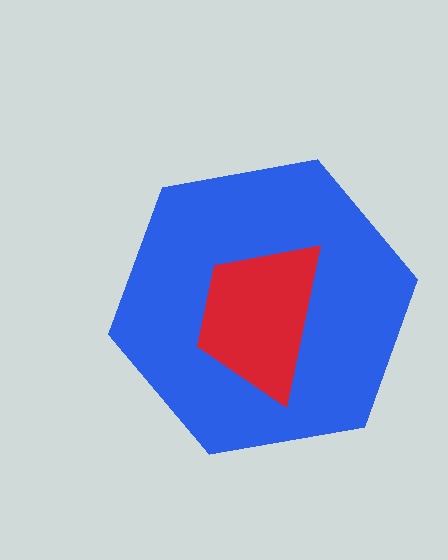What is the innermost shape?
The red trapezoid.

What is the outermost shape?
The blue hexagon.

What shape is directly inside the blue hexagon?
The red trapezoid.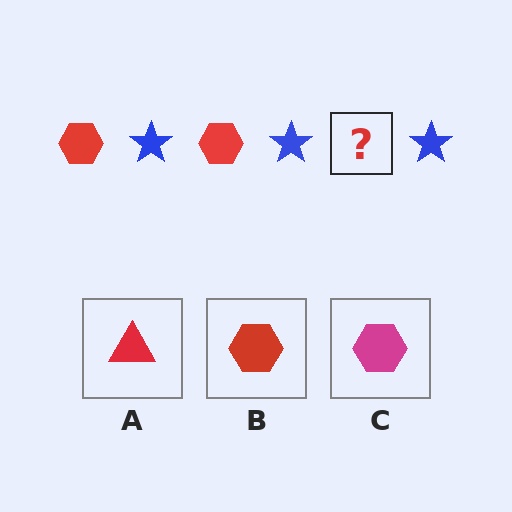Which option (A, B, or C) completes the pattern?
B.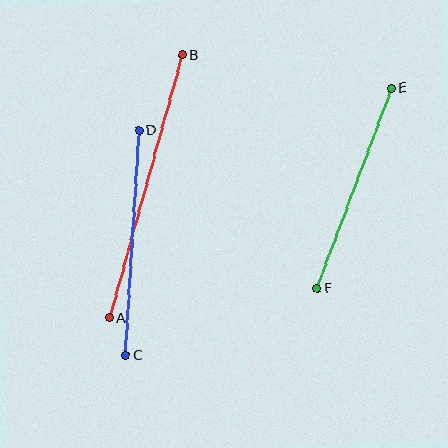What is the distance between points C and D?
The distance is approximately 226 pixels.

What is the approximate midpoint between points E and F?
The midpoint is at approximately (354, 188) pixels.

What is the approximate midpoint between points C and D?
The midpoint is at approximately (132, 243) pixels.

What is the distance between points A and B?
The distance is approximately 273 pixels.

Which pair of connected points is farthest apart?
Points A and B are farthest apart.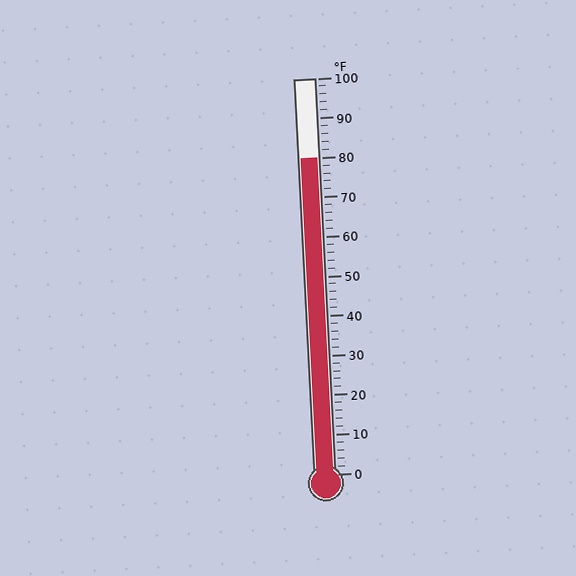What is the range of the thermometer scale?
The thermometer scale ranges from 0°F to 100°F.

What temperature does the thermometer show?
The thermometer shows approximately 80°F.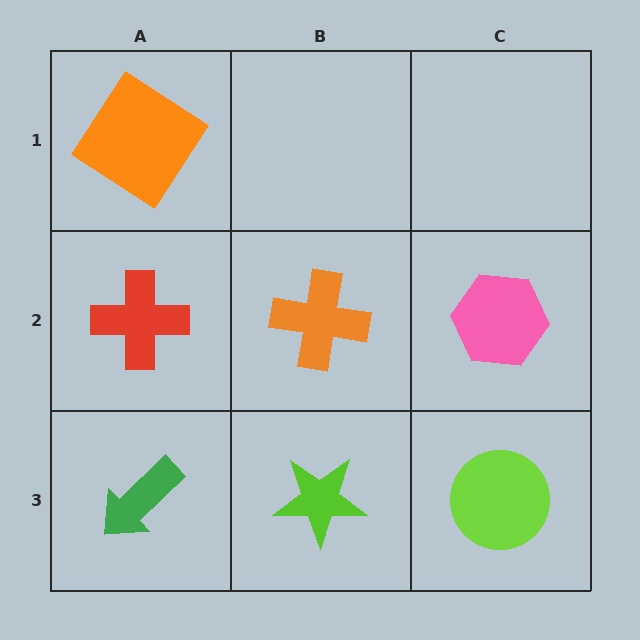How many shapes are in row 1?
1 shape.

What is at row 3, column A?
A green arrow.